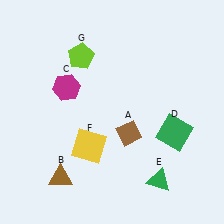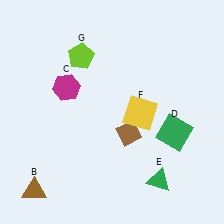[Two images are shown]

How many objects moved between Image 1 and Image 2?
2 objects moved between the two images.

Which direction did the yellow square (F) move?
The yellow square (F) moved right.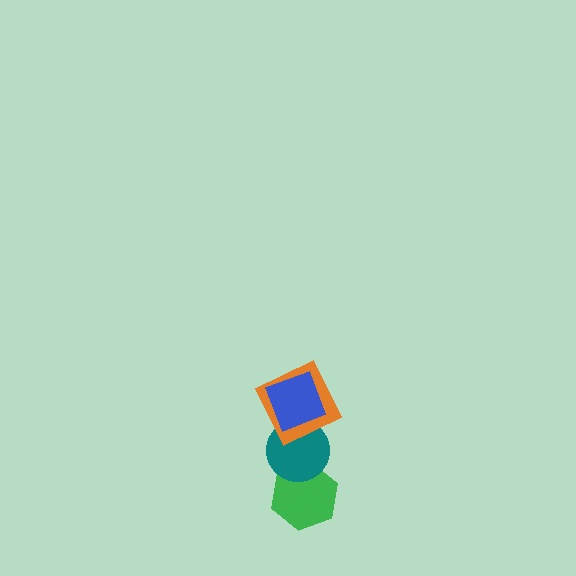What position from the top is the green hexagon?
The green hexagon is 4th from the top.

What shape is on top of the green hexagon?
The teal circle is on top of the green hexagon.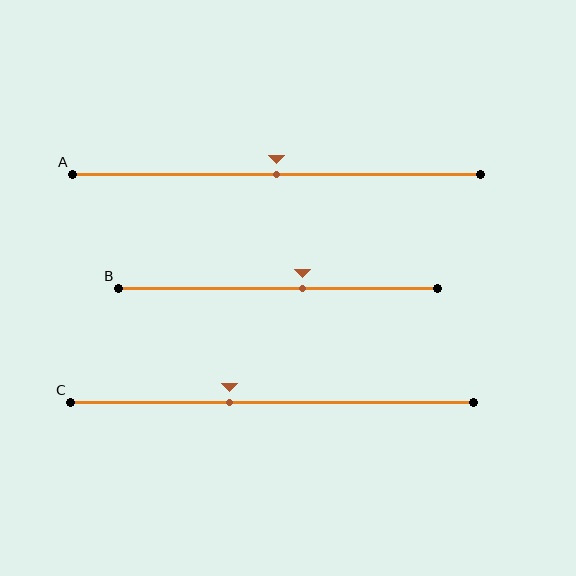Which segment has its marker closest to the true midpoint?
Segment A has its marker closest to the true midpoint.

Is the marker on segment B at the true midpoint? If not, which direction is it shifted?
No, the marker on segment B is shifted to the right by about 8% of the segment length.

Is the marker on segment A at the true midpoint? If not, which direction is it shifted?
Yes, the marker on segment A is at the true midpoint.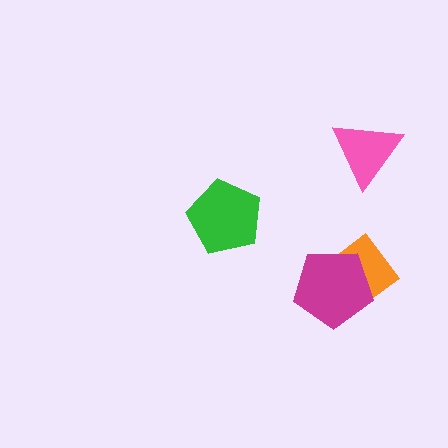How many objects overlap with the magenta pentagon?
1 object overlaps with the magenta pentagon.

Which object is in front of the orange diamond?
The magenta pentagon is in front of the orange diamond.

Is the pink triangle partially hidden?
No, no other shape covers it.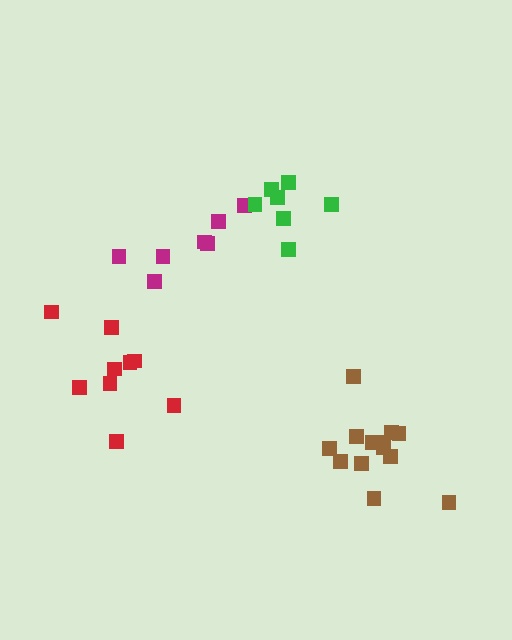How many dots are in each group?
Group 1: 9 dots, Group 2: 7 dots, Group 3: 7 dots, Group 4: 13 dots (36 total).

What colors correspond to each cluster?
The clusters are colored: red, magenta, green, brown.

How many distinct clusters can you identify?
There are 4 distinct clusters.